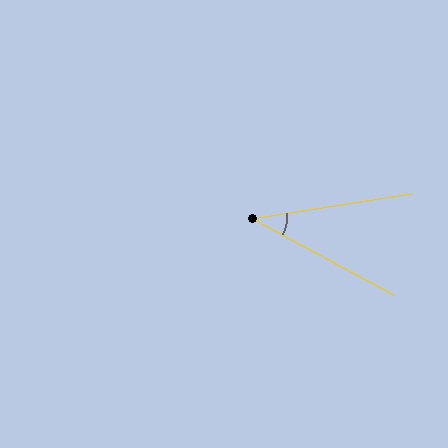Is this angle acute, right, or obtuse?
It is acute.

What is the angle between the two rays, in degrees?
Approximately 37 degrees.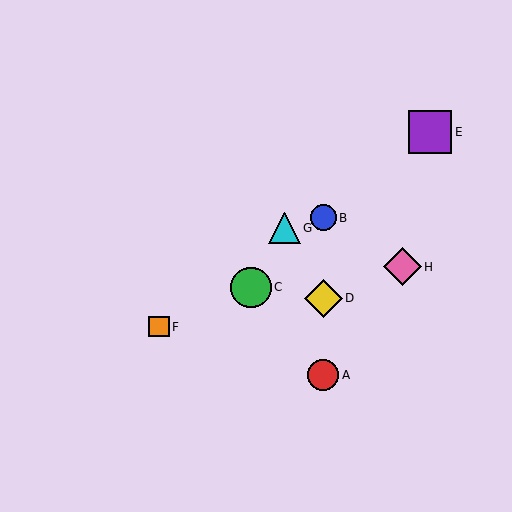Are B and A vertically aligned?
Yes, both are at x≈323.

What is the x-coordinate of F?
Object F is at x≈159.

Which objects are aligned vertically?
Objects A, B, D are aligned vertically.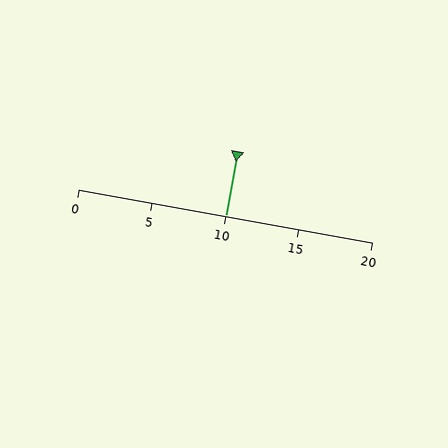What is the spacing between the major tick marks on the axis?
The major ticks are spaced 5 apart.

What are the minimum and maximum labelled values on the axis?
The axis runs from 0 to 20.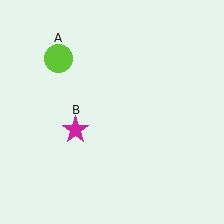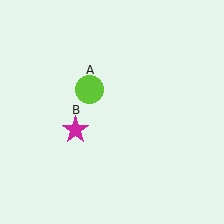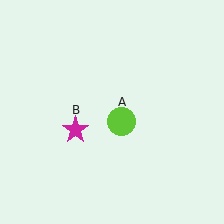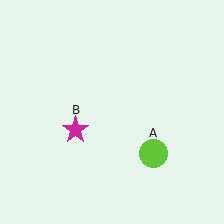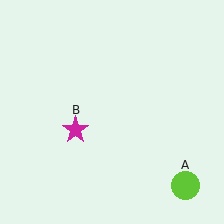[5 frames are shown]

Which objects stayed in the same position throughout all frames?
Magenta star (object B) remained stationary.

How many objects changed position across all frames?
1 object changed position: lime circle (object A).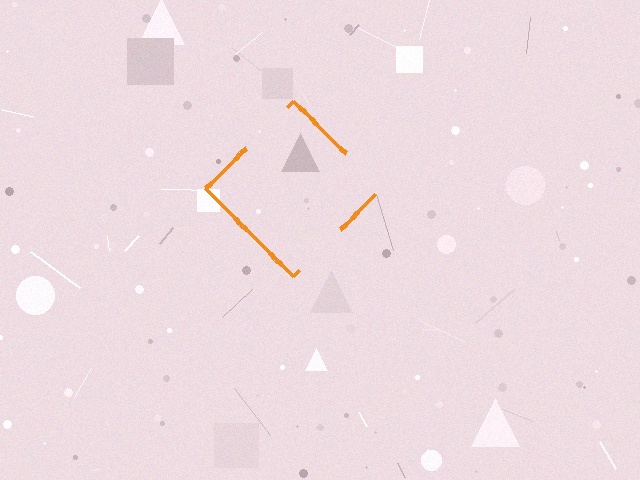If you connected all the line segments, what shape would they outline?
They would outline a diamond.